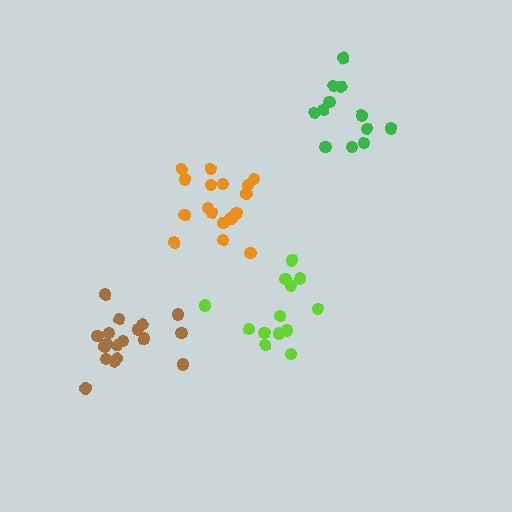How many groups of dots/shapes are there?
There are 4 groups.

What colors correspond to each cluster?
The clusters are colored: green, lime, brown, orange.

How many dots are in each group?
Group 1: 12 dots, Group 2: 13 dots, Group 3: 18 dots, Group 4: 17 dots (60 total).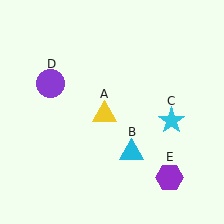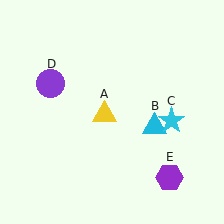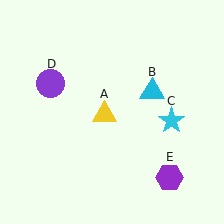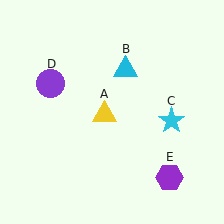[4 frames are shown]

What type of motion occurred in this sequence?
The cyan triangle (object B) rotated counterclockwise around the center of the scene.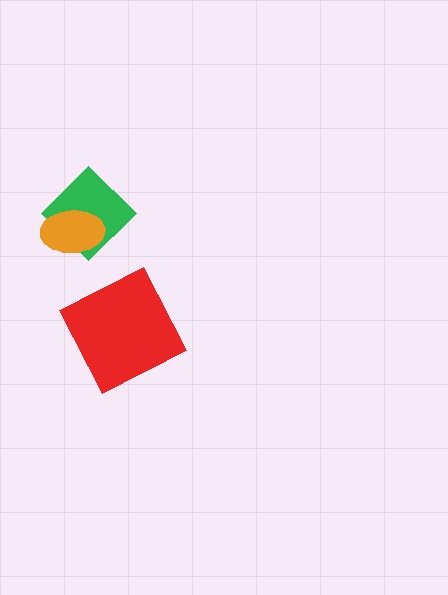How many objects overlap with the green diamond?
1 object overlaps with the green diamond.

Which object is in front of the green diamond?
The orange ellipse is in front of the green diamond.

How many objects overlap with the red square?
0 objects overlap with the red square.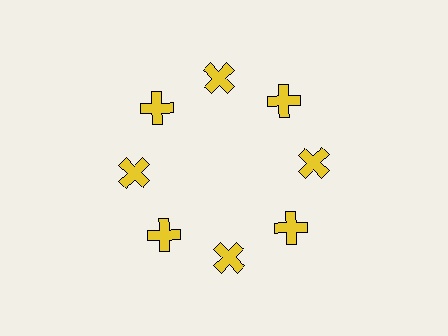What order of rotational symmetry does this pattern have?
This pattern has 8-fold rotational symmetry.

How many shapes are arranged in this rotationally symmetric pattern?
There are 8 shapes, arranged in 8 groups of 1.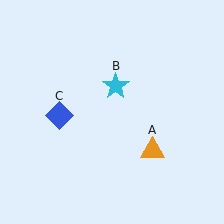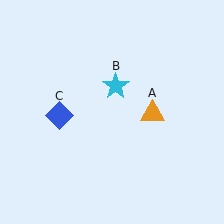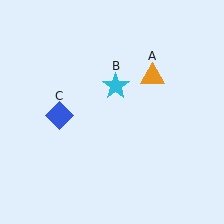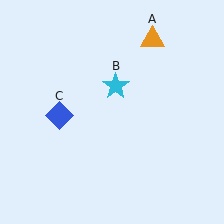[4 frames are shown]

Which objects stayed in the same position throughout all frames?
Cyan star (object B) and blue diamond (object C) remained stationary.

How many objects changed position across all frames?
1 object changed position: orange triangle (object A).